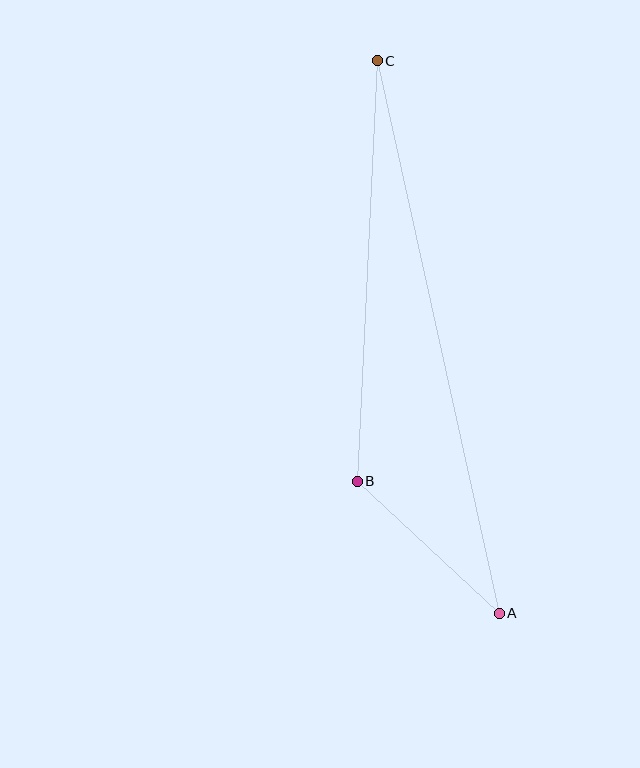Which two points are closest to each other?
Points A and B are closest to each other.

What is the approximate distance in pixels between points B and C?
The distance between B and C is approximately 421 pixels.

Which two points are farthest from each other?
Points A and C are farthest from each other.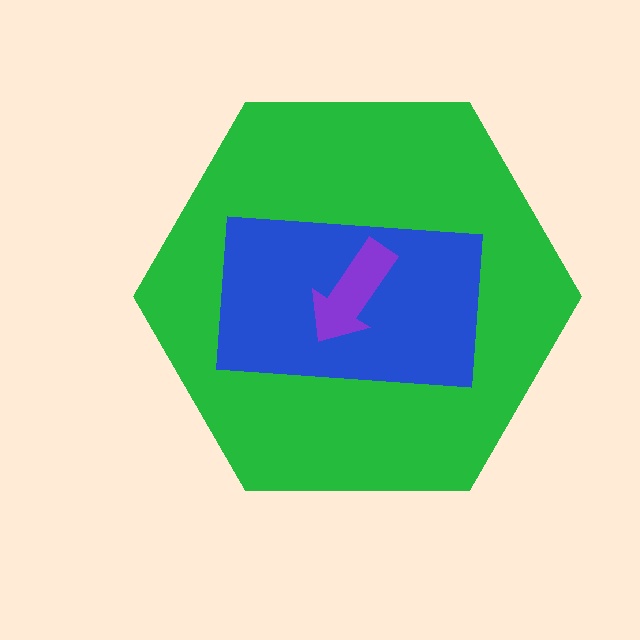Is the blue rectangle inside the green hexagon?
Yes.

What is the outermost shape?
The green hexagon.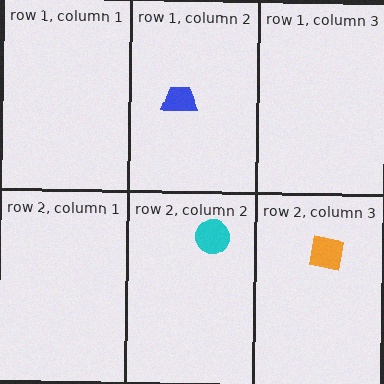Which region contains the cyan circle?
The row 2, column 2 region.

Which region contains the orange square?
The row 2, column 3 region.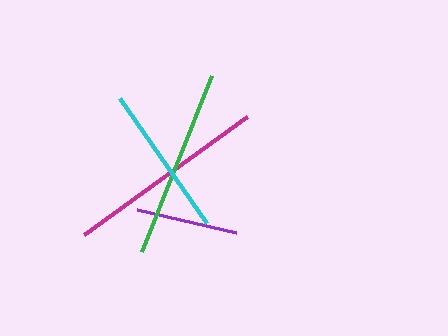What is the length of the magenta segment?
The magenta segment is approximately 201 pixels long.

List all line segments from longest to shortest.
From longest to shortest: magenta, green, cyan, purple.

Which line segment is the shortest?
The purple line is the shortest at approximately 101 pixels.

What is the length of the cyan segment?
The cyan segment is approximately 152 pixels long.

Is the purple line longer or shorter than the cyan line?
The cyan line is longer than the purple line.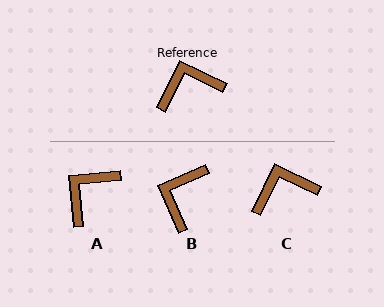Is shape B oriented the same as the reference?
No, it is off by about 49 degrees.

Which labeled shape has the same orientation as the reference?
C.